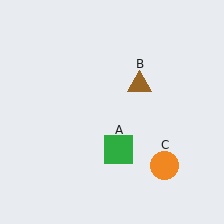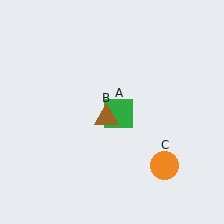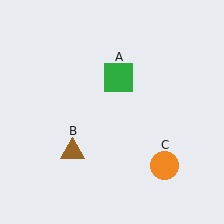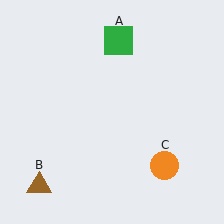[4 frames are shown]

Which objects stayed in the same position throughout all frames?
Orange circle (object C) remained stationary.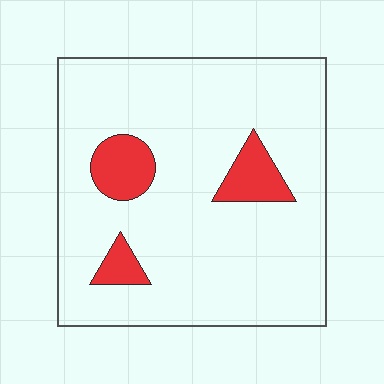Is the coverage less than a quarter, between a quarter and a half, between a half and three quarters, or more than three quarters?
Less than a quarter.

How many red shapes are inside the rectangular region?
3.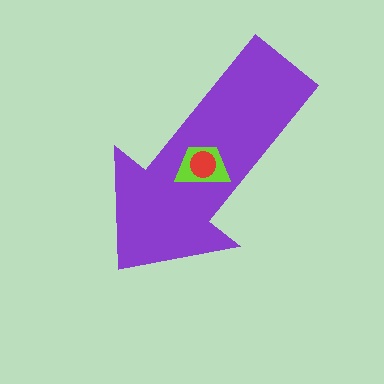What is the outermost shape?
The purple arrow.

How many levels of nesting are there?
3.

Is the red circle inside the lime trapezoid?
Yes.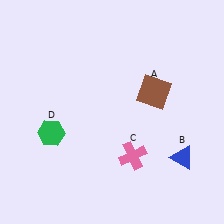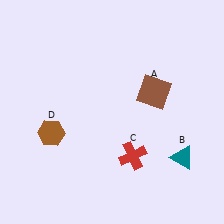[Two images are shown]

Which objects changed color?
B changed from blue to teal. C changed from pink to red. D changed from green to brown.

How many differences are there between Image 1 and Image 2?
There are 3 differences between the two images.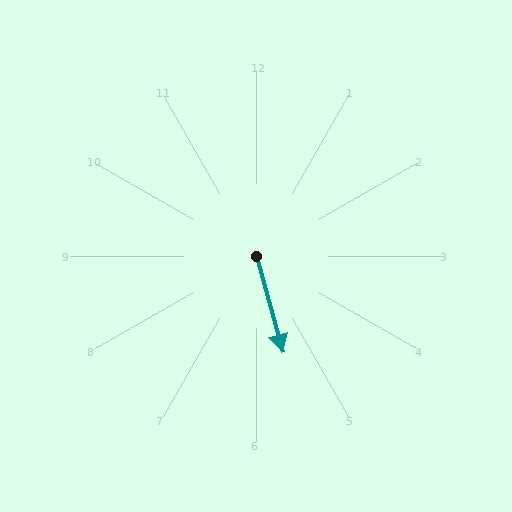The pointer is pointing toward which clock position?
Roughly 5 o'clock.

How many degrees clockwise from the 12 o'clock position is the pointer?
Approximately 165 degrees.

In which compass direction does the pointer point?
South.